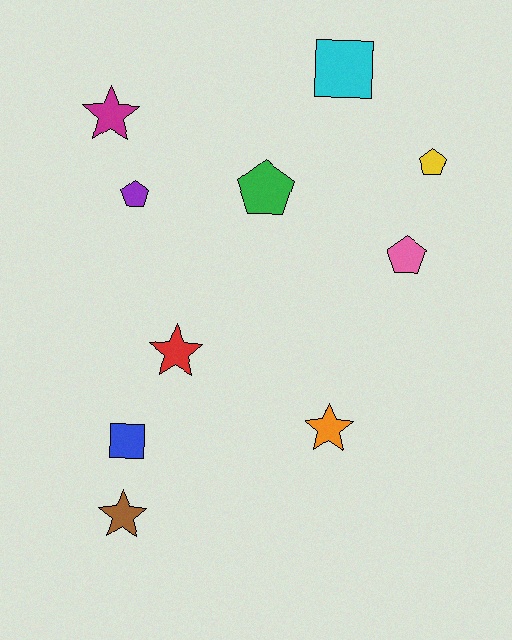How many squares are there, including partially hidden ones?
There are 2 squares.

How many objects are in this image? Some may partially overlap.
There are 10 objects.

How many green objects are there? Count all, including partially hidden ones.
There is 1 green object.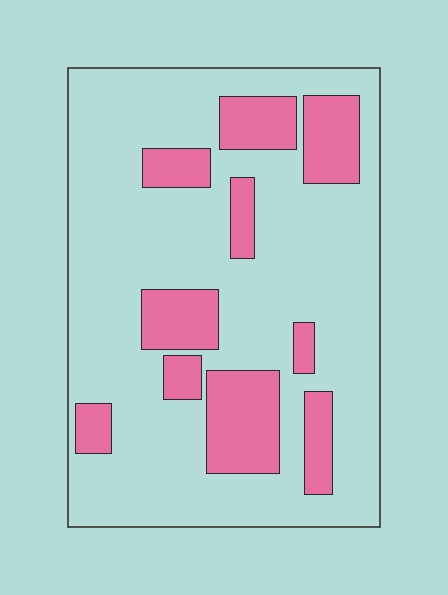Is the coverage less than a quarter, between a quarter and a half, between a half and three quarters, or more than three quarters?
Less than a quarter.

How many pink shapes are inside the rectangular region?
10.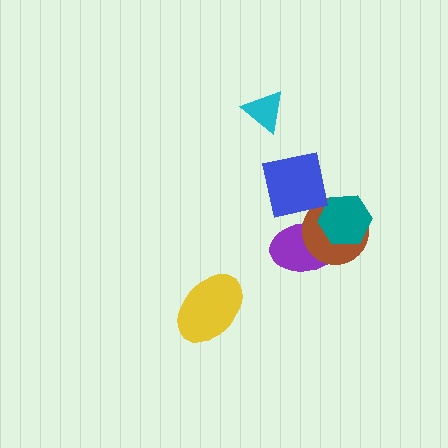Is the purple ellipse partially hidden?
Yes, it is partially covered by another shape.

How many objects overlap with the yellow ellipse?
0 objects overlap with the yellow ellipse.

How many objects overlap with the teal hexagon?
2 objects overlap with the teal hexagon.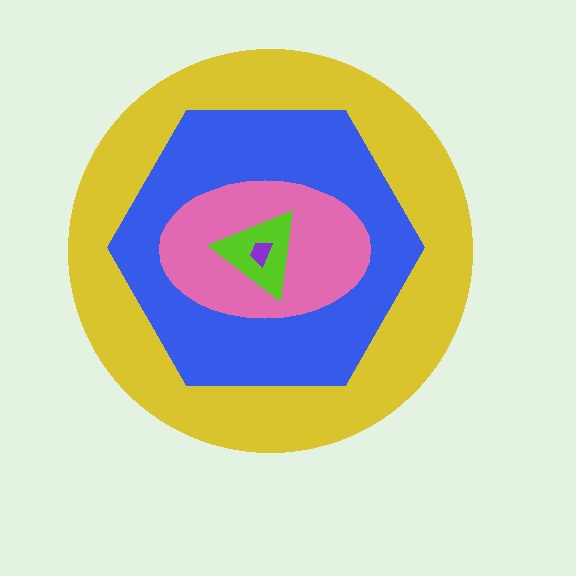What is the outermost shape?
The yellow circle.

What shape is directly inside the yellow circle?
The blue hexagon.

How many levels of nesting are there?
5.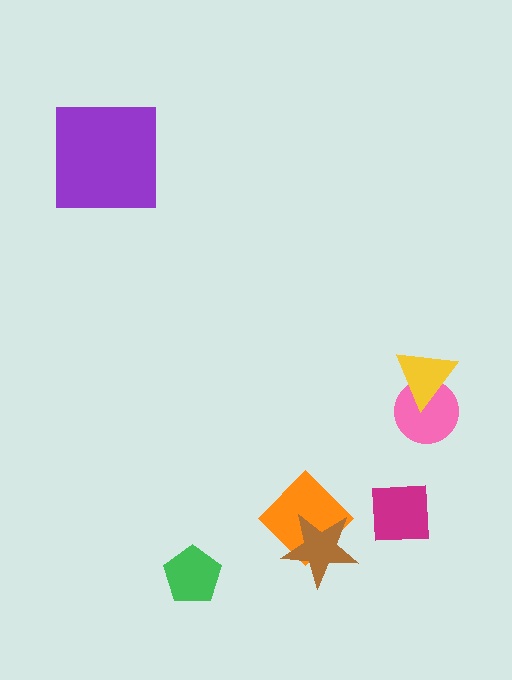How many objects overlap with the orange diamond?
1 object overlaps with the orange diamond.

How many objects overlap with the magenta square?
0 objects overlap with the magenta square.